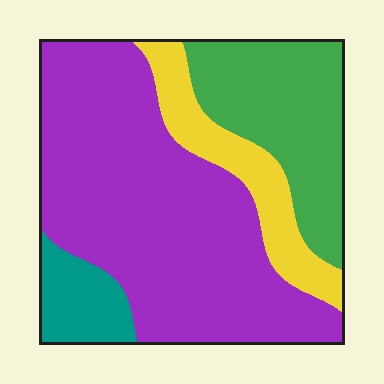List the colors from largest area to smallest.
From largest to smallest: purple, green, yellow, teal.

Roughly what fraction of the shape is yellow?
Yellow covers about 15% of the shape.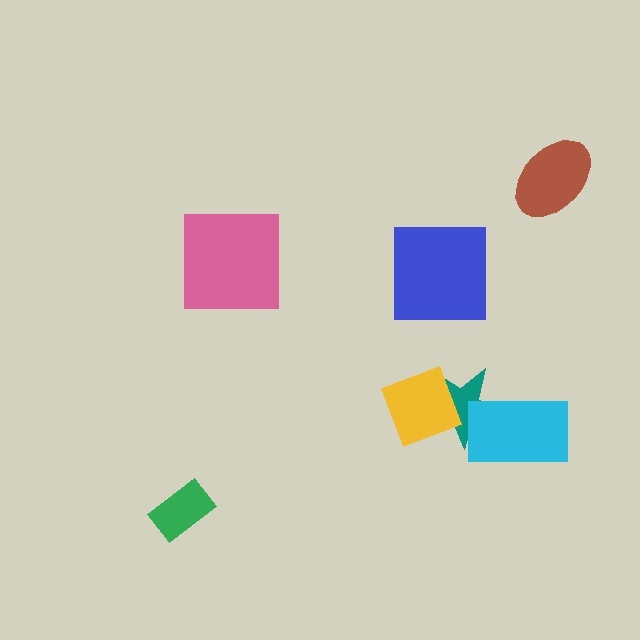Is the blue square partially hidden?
No, no other shape covers it.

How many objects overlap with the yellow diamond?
1 object overlaps with the yellow diamond.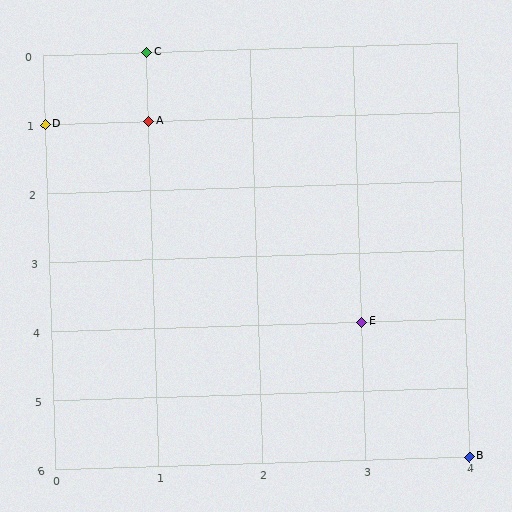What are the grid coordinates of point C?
Point C is at grid coordinates (1, 0).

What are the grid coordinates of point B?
Point B is at grid coordinates (4, 6).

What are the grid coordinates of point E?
Point E is at grid coordinates (3, 4).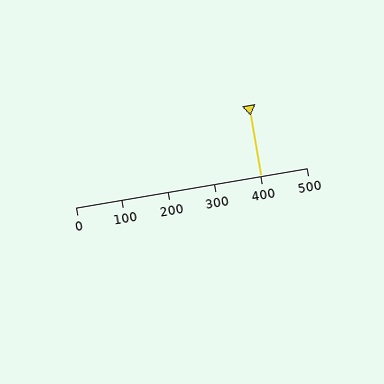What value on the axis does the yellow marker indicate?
The marker indicates approximately 400.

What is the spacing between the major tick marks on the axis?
The major ticks are spaced 100 apart.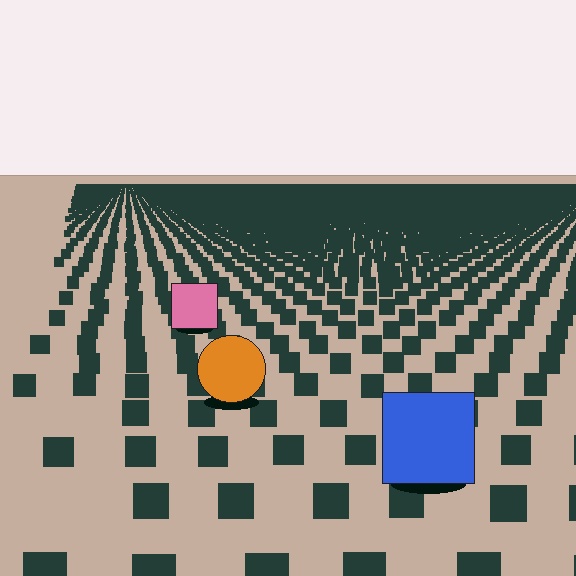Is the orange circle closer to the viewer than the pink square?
Yes. The orange circle is closer — you can tell from the texture gradient: the ground texture is coarser near it.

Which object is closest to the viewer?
The blue square is closest. The texture marks near it are larger and more spread out.